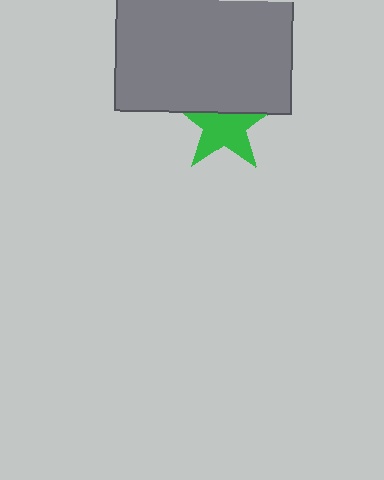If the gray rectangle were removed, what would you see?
You would see the complete green star.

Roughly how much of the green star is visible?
About half of it is visible (roughly 64%).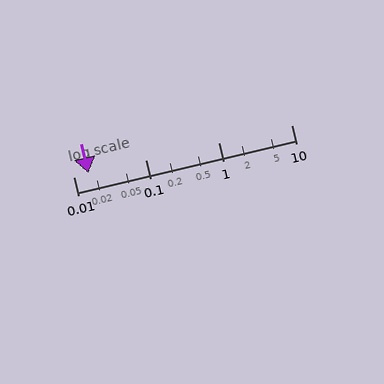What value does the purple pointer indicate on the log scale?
The pointer indicates approximately 0.016.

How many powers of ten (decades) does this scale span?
The scale spans 3 decades, from 0.01 to 10.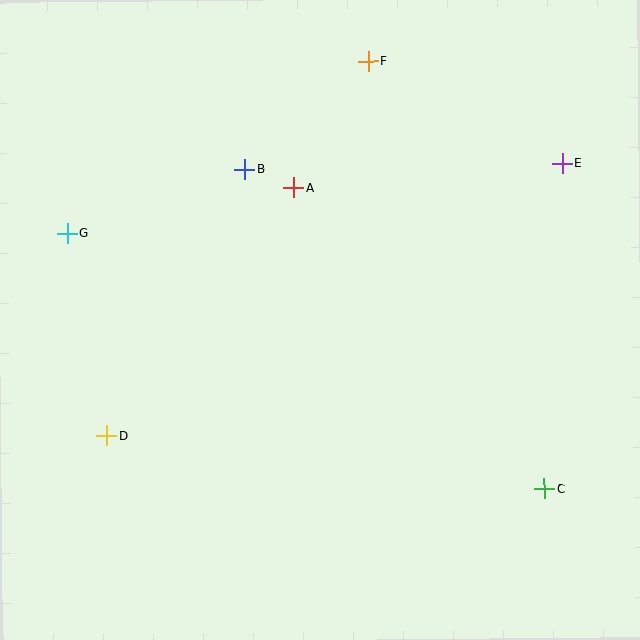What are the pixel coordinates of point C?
Point C is at (544, 489).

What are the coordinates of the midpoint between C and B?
The midpoint between C and B is at (394, 329).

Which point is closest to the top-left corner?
Point G is closest to the top-left corner.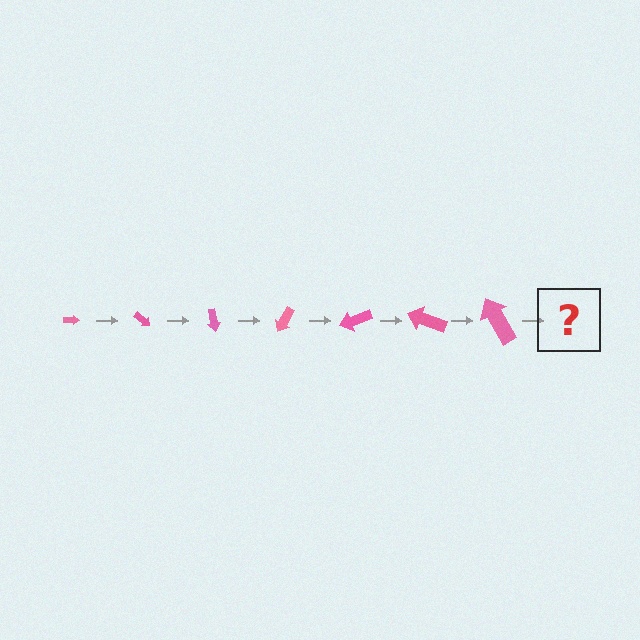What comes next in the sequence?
The next element should be an arrow, larger than the previous one and rotated 280 degrees from the start.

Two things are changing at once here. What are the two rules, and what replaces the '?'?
The two rules are that the arrow grows larger each step and it rotates 40 degrees each step. The '?' should be an arrow, larger than the previous one and rotated 280 degrees from the start.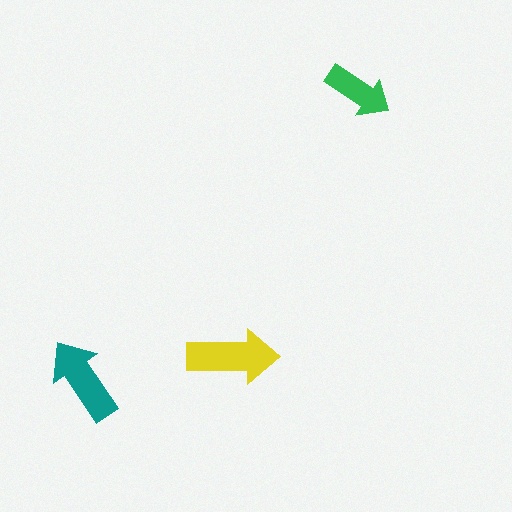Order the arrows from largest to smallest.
the yellow one, the teal one, the green one.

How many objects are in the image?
There are 3 objects in the image.